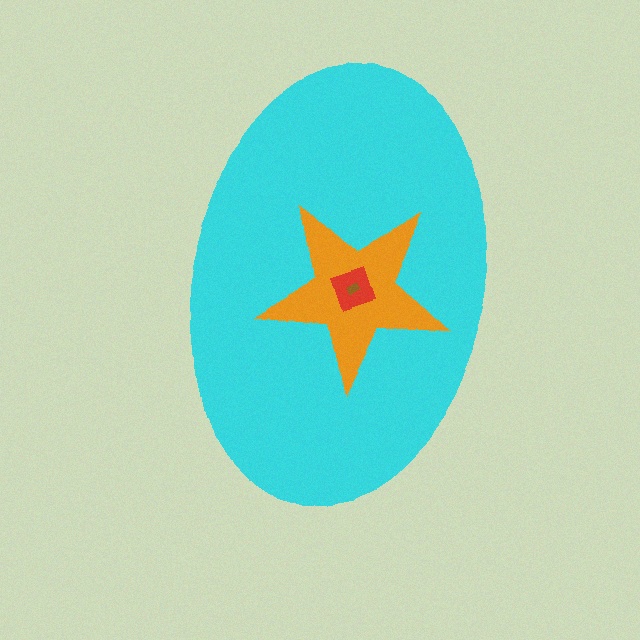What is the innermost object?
The brown rectangle.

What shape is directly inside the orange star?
The red diamond.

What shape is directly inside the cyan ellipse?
The orange star.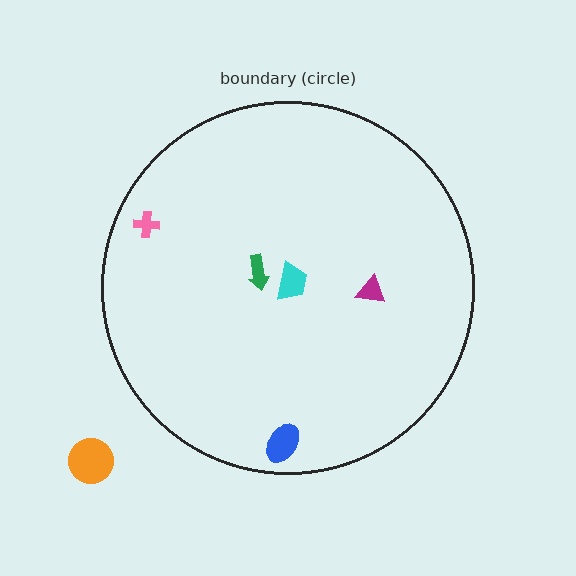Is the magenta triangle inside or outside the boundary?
Inside.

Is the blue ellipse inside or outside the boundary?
Inside.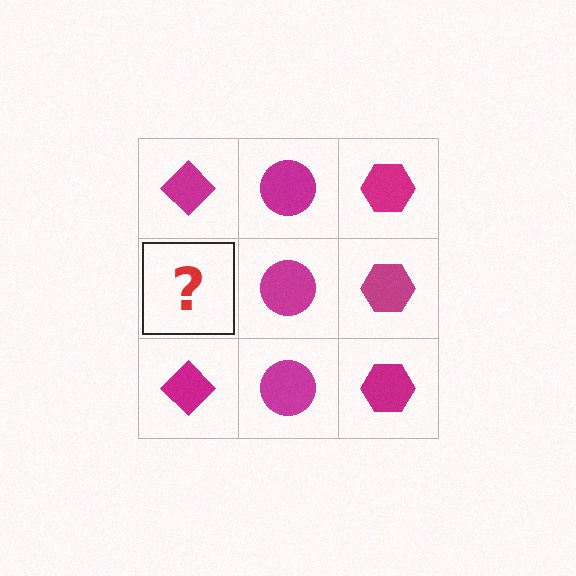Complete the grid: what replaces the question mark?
The question mark should be replaced with a magenta diamond.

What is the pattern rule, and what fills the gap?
The rule is that each column has a consistent shape. The gap should be filled with a magenta diamond.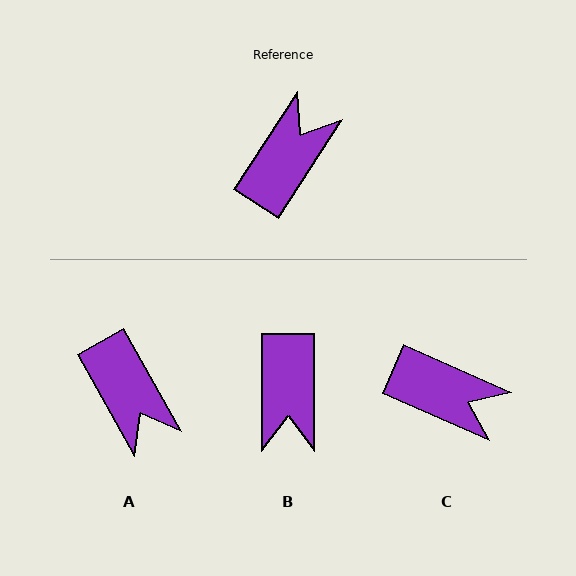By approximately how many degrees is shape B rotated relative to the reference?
Approximately 147 degrees clockwise.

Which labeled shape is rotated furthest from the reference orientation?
B, about 147 degrees away.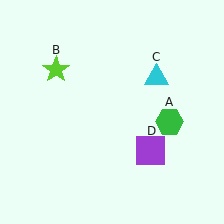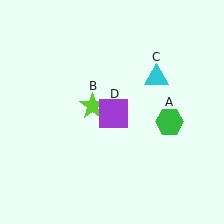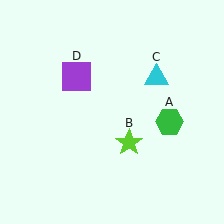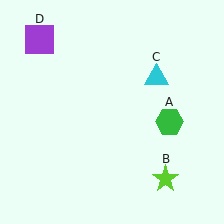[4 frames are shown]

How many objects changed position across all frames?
2 objects changed position: lime star (object B), purple square (object D).